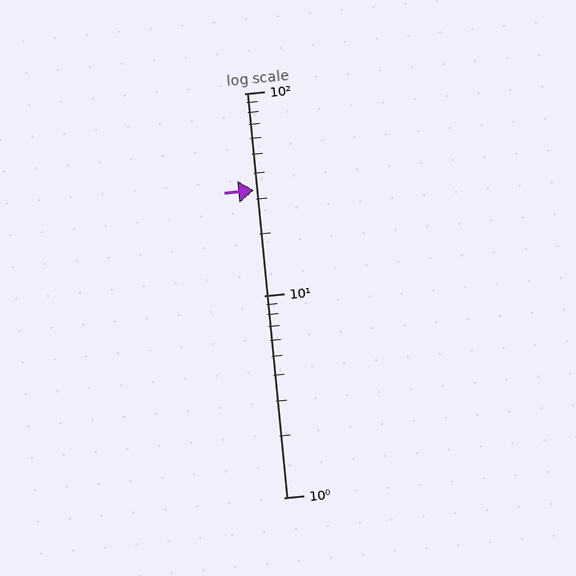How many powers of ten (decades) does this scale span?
The scale spans 2 decades, from 1 to 100.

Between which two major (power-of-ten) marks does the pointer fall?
The pointer is between 10 and 100.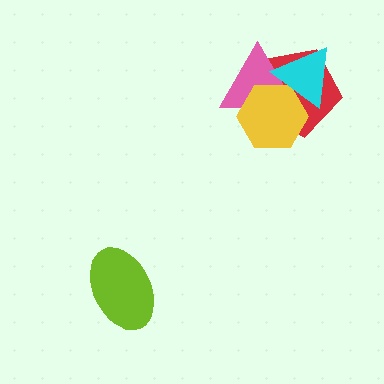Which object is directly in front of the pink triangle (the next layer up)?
The yellow hexagon is directly in front of the pink triangle.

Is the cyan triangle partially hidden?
No, no other shape covers it.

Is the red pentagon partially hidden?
Yes, it is partially covered by another shape.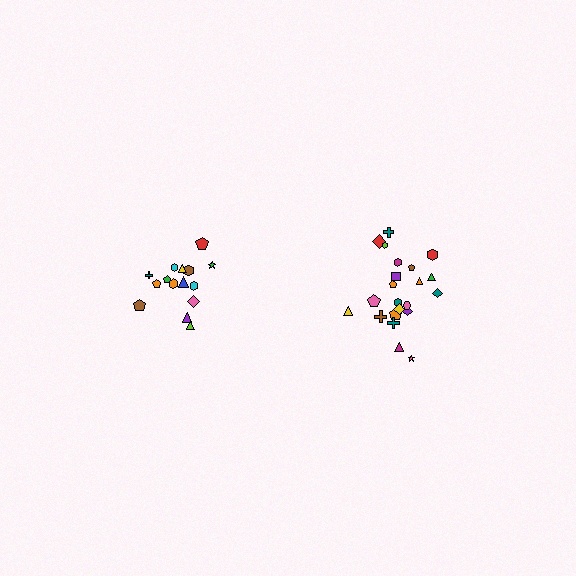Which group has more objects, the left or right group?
The right group.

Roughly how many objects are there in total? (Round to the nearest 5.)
Roughly 35 objects in total.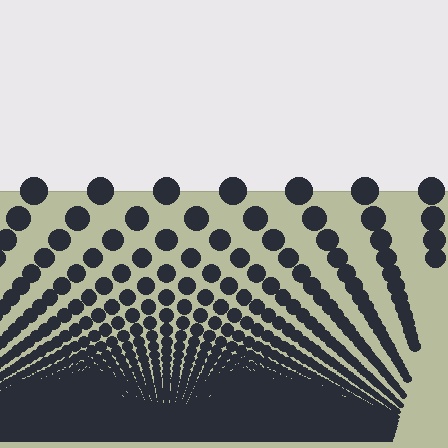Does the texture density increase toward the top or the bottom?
Density increases toward the bottom.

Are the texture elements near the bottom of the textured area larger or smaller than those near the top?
Smaller. The gradient is inverted — elements near the bottom are smaller and denser.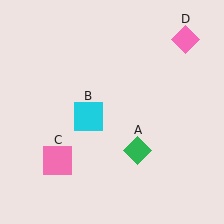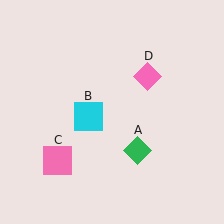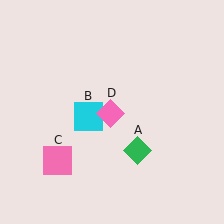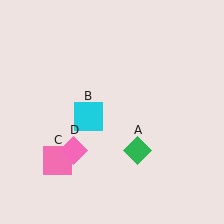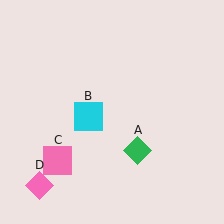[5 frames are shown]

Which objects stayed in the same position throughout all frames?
Green diamond (object A) and cyan square (object B) and pink square (object C) remained stationary.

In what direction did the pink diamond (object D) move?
The pink diamond (object D) moved down and to the left.